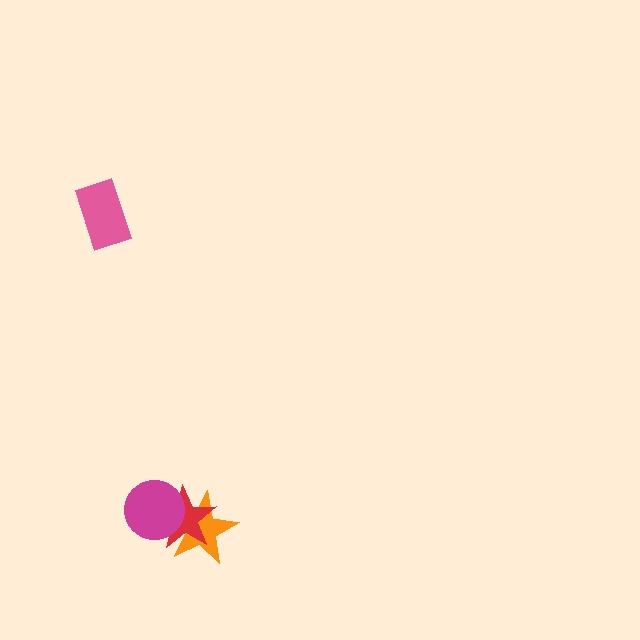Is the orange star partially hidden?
Yes, it is partially covered by another shape.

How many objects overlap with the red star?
2 objects overlap with the red star.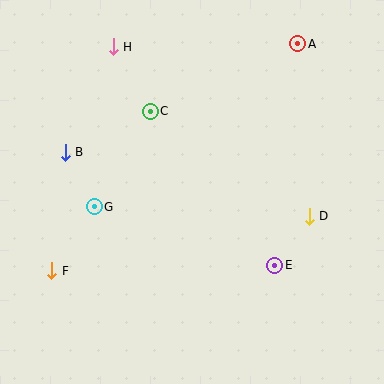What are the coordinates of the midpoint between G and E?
The midpoint between G and E is at (185, 236).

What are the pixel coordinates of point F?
Point F is at (52, 271).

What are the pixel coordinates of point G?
Point G is at (94, 207).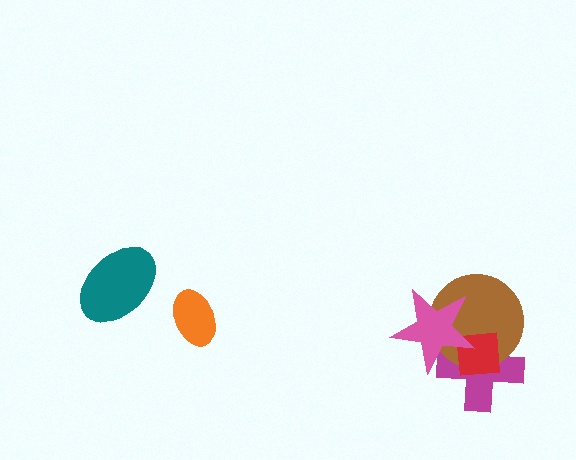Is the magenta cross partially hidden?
Yes, it is partially covered by another shape.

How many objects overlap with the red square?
3 objects overlap with the red square.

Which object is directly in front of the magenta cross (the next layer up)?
The brown circle is directly in front of the magenta cross.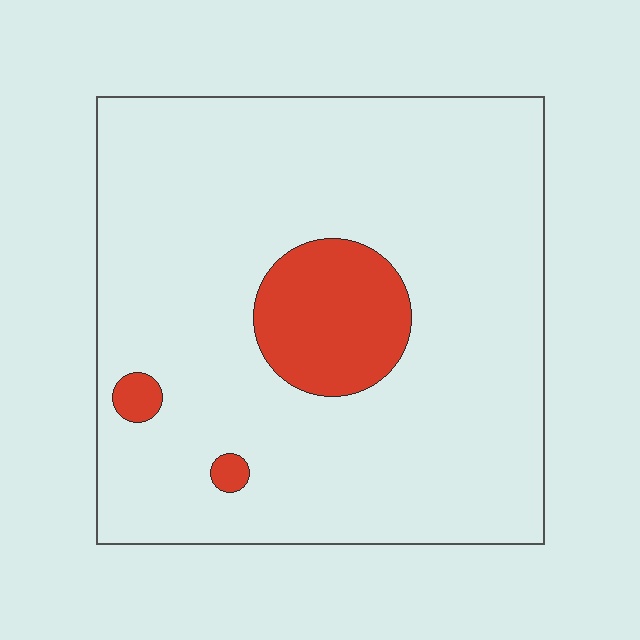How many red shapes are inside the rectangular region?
3.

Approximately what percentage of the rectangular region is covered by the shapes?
Approximately 10%.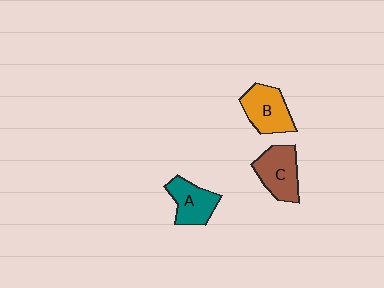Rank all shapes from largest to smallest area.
From largest to smallest: C (brown), B (orange), A (teal).